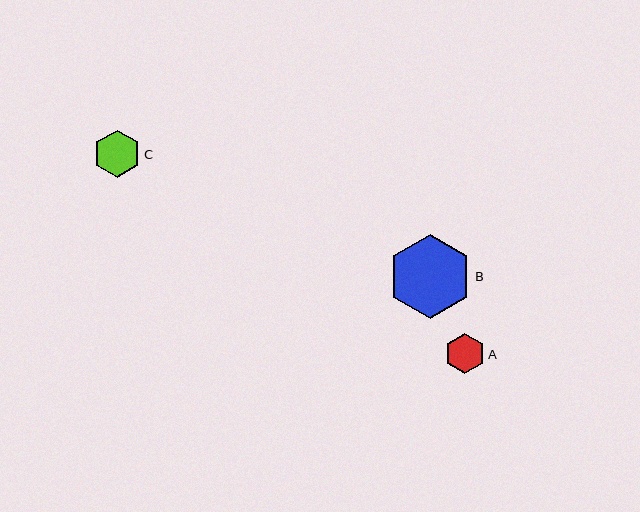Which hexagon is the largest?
Hexagon B is the largest with a size of approximately 84 pixels.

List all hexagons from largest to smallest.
From largest to smallest: B, C, A.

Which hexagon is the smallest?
Hexagon A is the smallest with a size of approximately 40 pixels.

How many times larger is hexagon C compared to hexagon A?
Hexagon C is approximately 1.2 times the size of hexagon A.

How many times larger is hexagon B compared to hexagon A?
Hexagon B is approximately 2.1 times the size of hexagon A.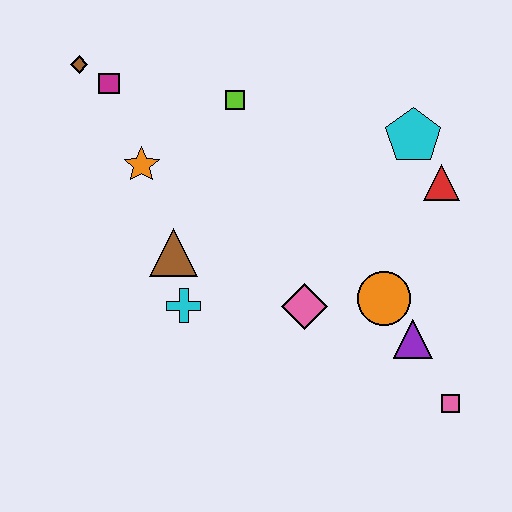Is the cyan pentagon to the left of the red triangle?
Yes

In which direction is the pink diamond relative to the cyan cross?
The pink diamond is to the right of the cyan cross.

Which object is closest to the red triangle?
The cyan pentagon is closest to the red triangle.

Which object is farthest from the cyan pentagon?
The brown diamond is farthest from the cyan pentagon.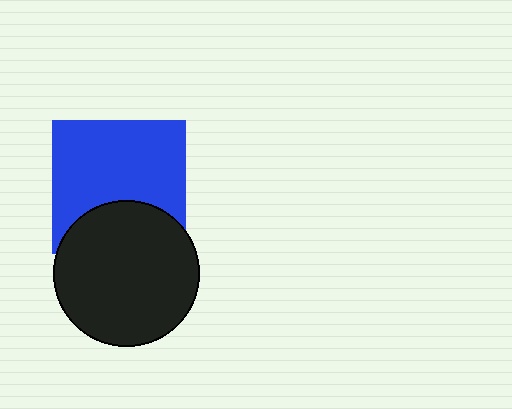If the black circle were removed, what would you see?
You would see the complete blue square.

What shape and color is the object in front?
The object in front is a black circle.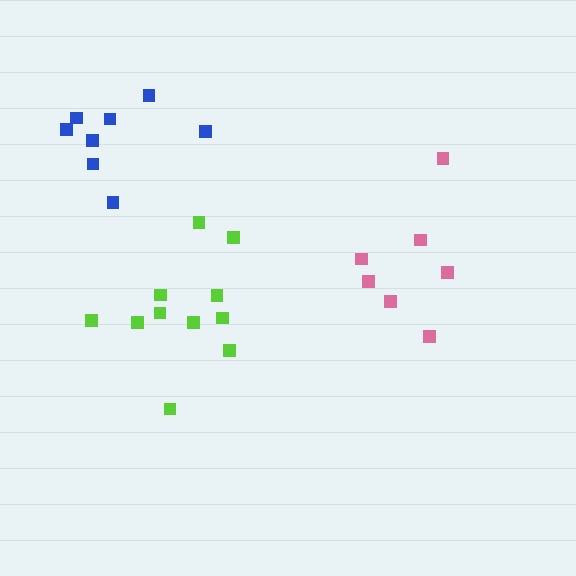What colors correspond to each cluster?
The clusters are colored: lime, pink, blue.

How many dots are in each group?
Group 1: 11 dots, Group 2: 7 dots, Group 3: 8 dots (26 total).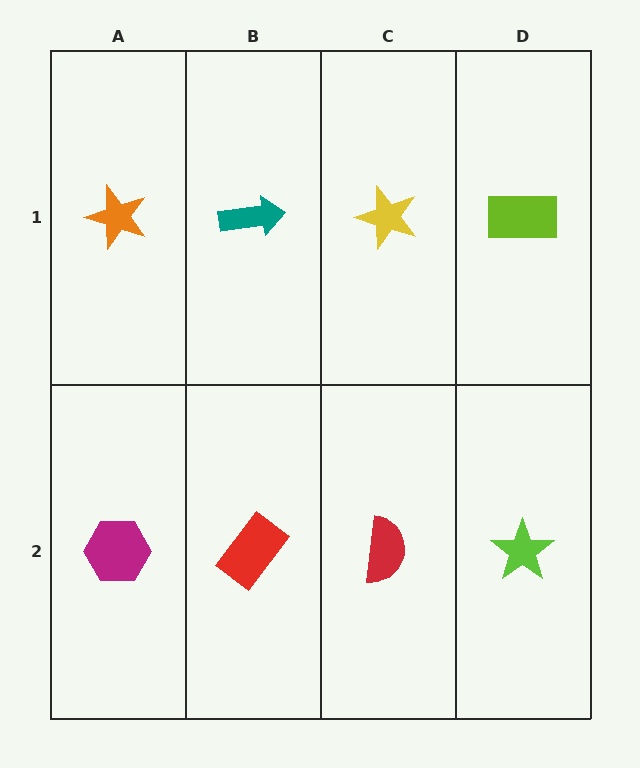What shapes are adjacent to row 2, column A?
An orange star (row 1, column A), a red rectangle (row 2, column B).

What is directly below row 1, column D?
A lime star.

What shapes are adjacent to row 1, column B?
A red rectangle (row 2, column B), an orange star (row 1, column A), a yellow star (row 1, column C).